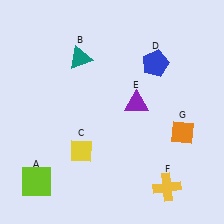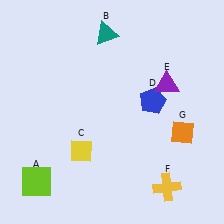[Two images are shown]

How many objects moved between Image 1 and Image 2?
3 objects moved between the two images.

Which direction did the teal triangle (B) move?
The teal triangle (B) moved right.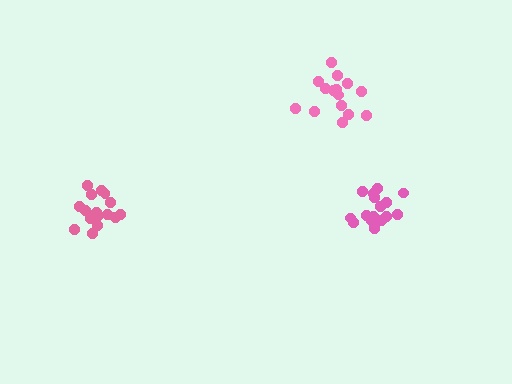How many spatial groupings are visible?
There are 3 spatial groupings.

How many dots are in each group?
Group 1: 17 dots, Group 2: 16 dots, Group 3: 15 dots (48 total).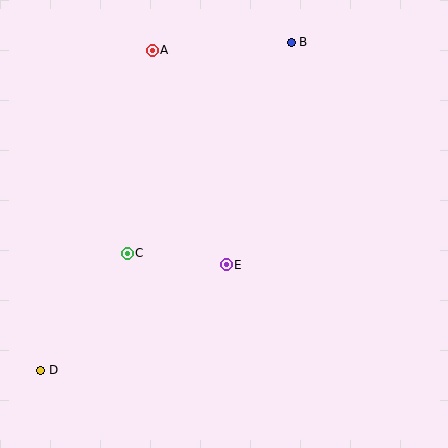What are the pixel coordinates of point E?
Point E is at (226, 265).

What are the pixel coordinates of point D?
Point D is at (41, 370).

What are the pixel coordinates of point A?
Point A is at (152, 50).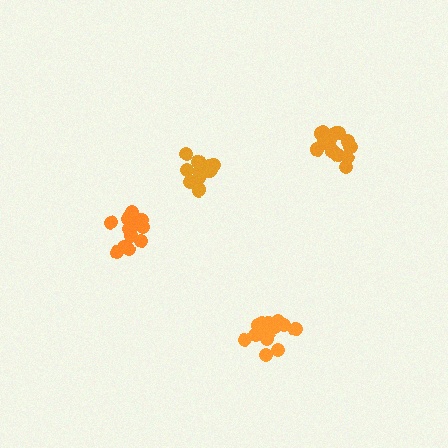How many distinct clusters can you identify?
There are 4 distinct clusters.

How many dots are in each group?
Group 1: 14 dots, Group 2: 19 dots, Group 3: 14 dots, Group 4: 19 dots (66 total).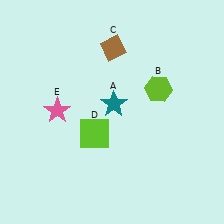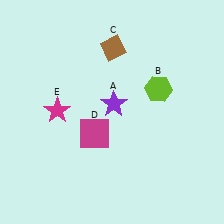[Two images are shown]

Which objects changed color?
A changed from teal to purple. D changed from lime to magenta. E changed from pink to magenta.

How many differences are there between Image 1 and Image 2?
There are 3 differences between the two images.